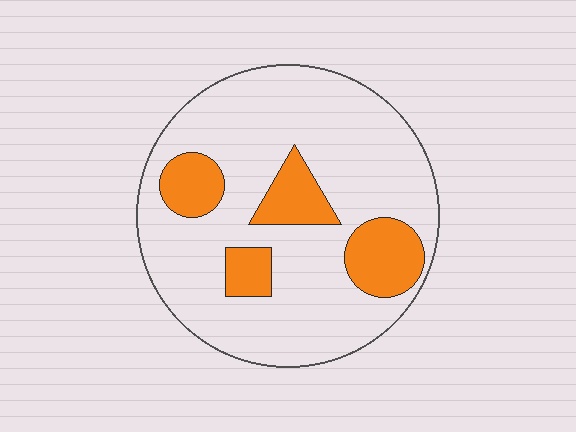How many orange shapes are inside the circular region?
4.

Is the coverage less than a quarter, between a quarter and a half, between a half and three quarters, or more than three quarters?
Less than a quarter.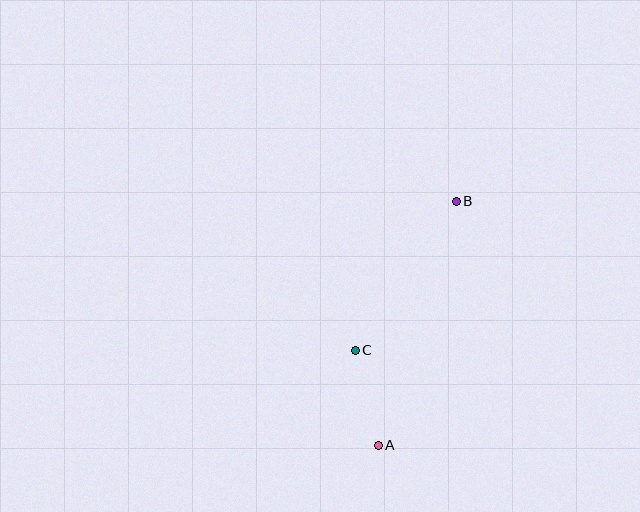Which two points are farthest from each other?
Points A and B are farthest from each other.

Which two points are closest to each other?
Points A and C are closest to each other.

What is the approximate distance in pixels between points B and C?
The distance between B and C is approximately 180 pixels.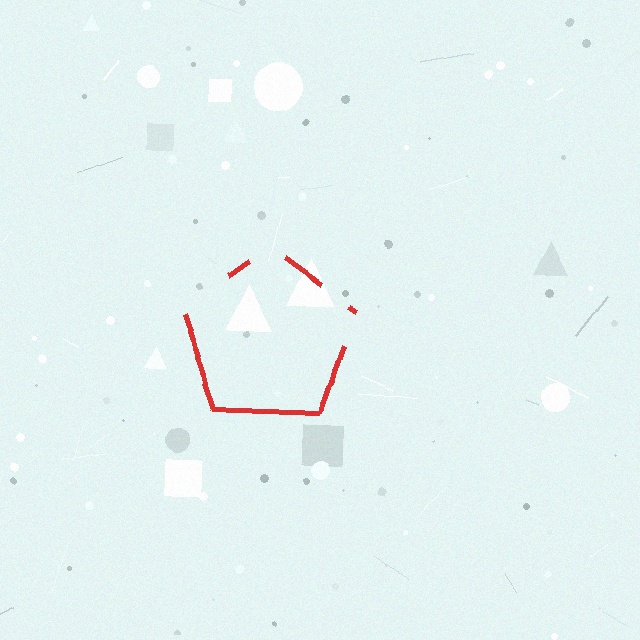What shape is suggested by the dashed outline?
The dashed outline suggests a pentagon.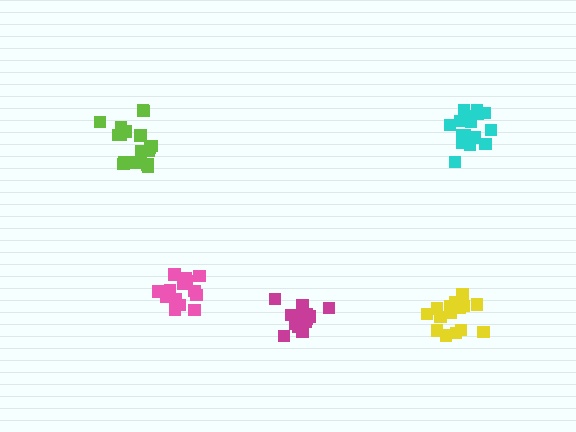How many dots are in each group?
Group 1: 14 dots, Group 2: 17 dots, Group 3: 18 dots, Group 4: 16 dots, Group 5: 16 dots (81 total).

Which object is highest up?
The cyan cluster is topmost.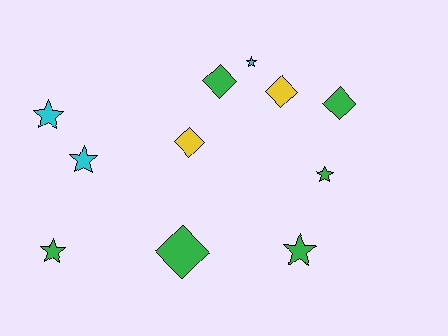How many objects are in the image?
There are 11 objects.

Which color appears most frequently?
Green, with 6 objects.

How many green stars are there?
There are 3 green stars.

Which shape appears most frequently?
Star, with 6 objects.